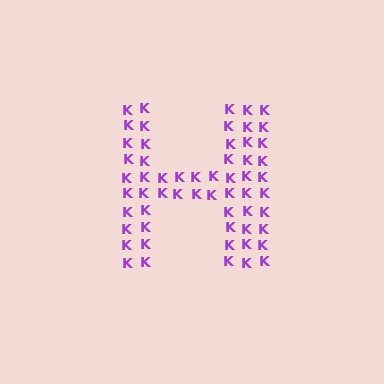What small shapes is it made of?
It is made of small letter K's.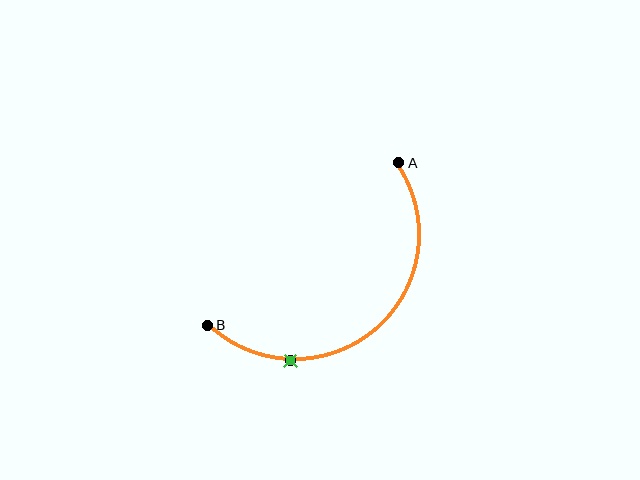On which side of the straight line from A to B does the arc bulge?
The arc bulges below and to the right of the straight line connecting A and B.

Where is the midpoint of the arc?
The arc midpoint is the point on the curve farthest from the straight line joining A and B. It sits below and to the right of that line.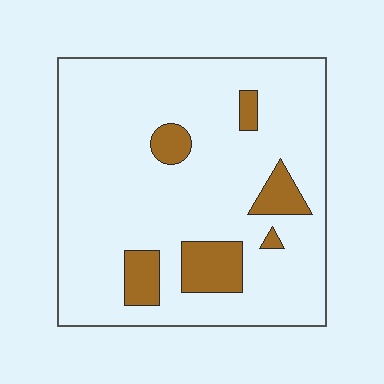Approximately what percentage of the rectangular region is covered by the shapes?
Approximately 15%.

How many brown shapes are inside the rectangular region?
6.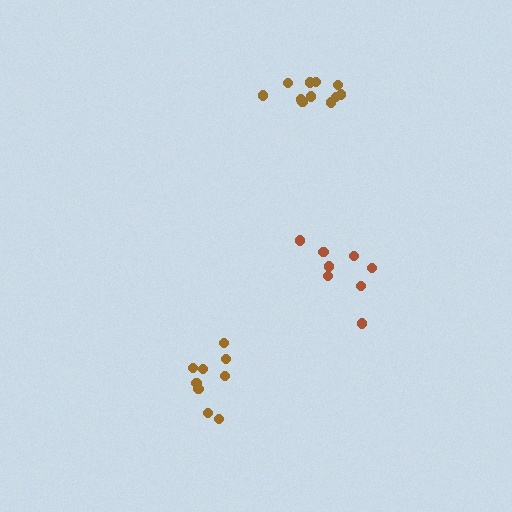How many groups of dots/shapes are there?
There are 3 groups.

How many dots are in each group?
Group 1: 8 dots, Group 2: 11 dots, Group 3: 9 dots (28 total).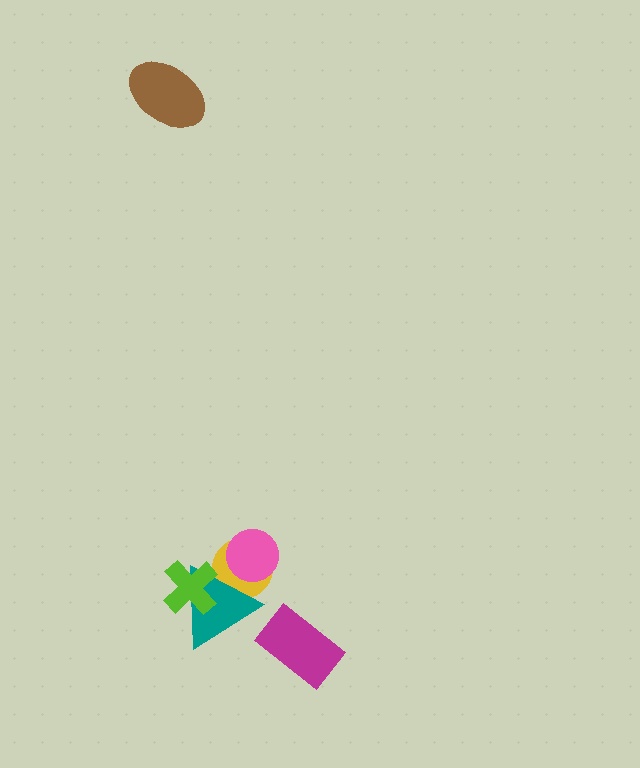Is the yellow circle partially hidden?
Yes, it is partially covered by another shape.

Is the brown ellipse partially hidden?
No, no other shape covers it.